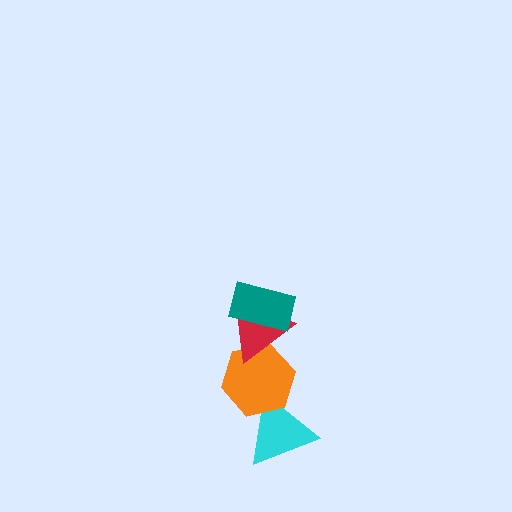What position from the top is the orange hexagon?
The orange hexagon is 3rd from the top.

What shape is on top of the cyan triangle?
The orange hexagon is on top of the cyan triangle.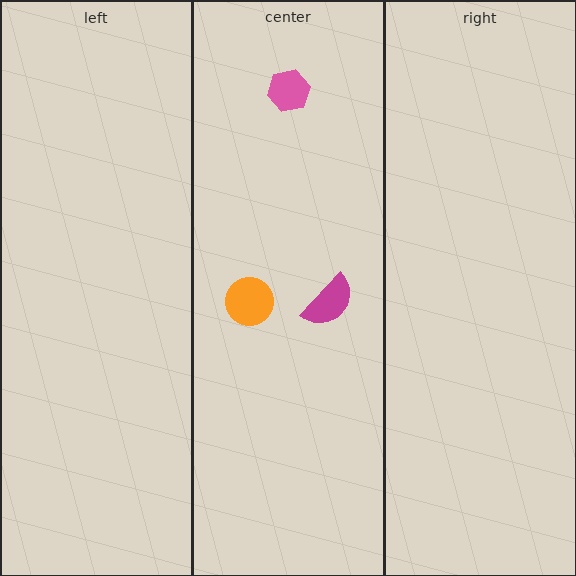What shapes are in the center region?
The orange circle, the magenta semicircle, the pink hexagon.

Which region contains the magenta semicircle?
The center region.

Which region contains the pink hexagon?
The center region.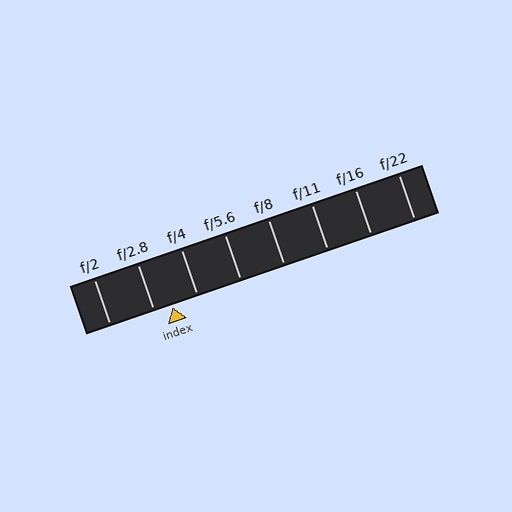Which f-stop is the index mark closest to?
The index mark is closest to f/2.8.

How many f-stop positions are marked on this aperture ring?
There are 8 f-stop positions marked.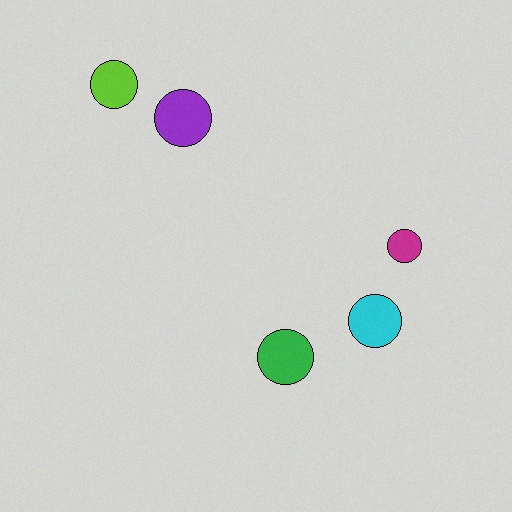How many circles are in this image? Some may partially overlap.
There are 5 circles.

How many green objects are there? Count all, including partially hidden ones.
There is 1 green object.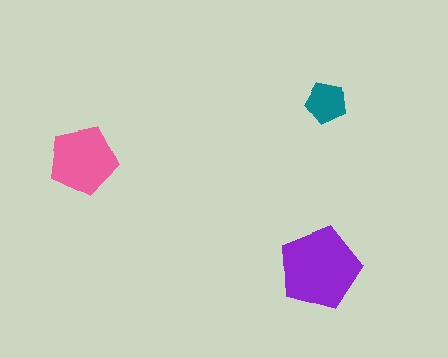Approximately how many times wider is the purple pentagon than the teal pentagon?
About 2 times wider.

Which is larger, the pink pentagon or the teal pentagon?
The pink one.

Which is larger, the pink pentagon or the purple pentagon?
The purple one.